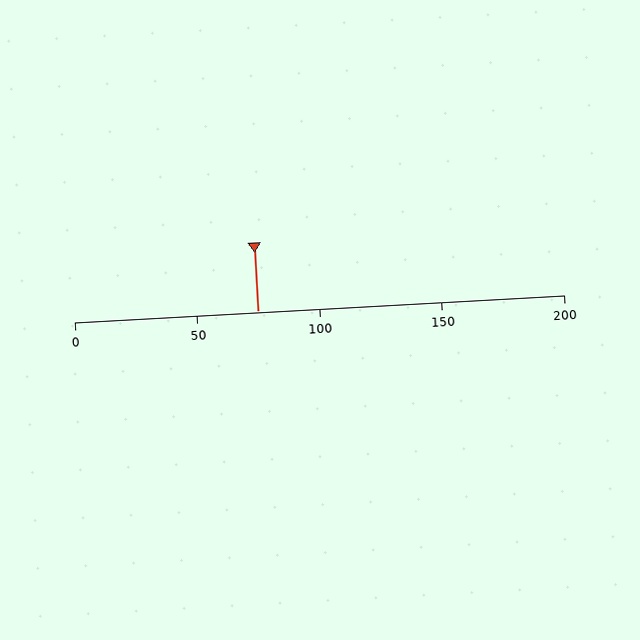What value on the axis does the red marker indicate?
The marker indicates approximately 75.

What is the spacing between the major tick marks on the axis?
The major ticks are spaced 50 apart.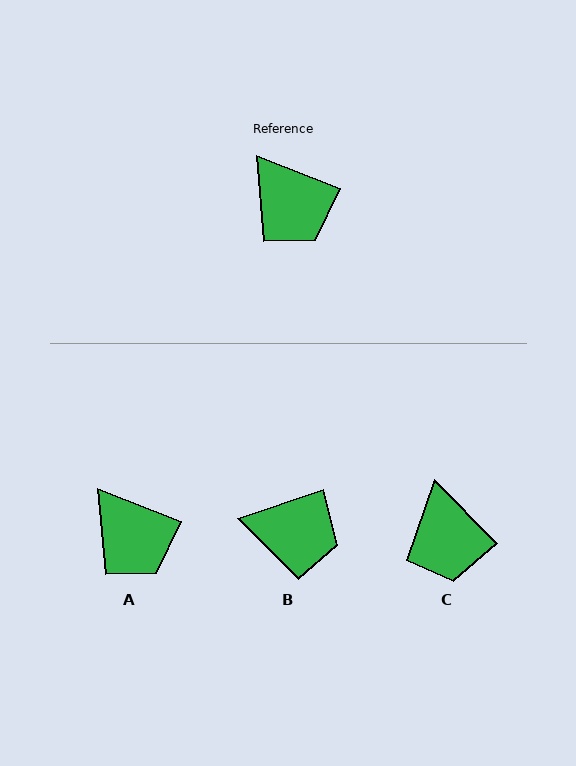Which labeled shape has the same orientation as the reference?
A.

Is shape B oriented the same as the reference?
No, it is off by about 40 degrees.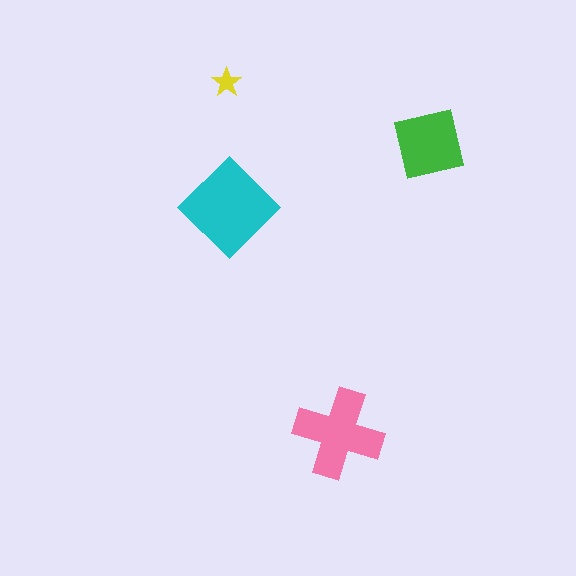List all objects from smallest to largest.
The yellow star, the green square, the pink cross, the cyan diamond.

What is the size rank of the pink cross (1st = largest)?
2nd.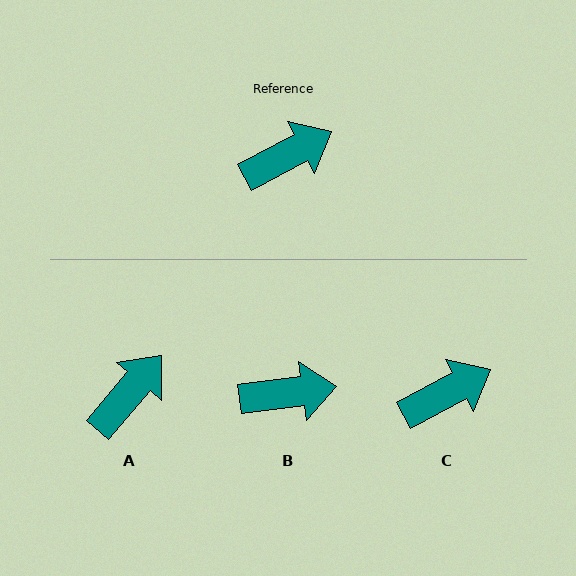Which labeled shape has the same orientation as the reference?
C.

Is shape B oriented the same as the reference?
No, it is off by about 21 degrees.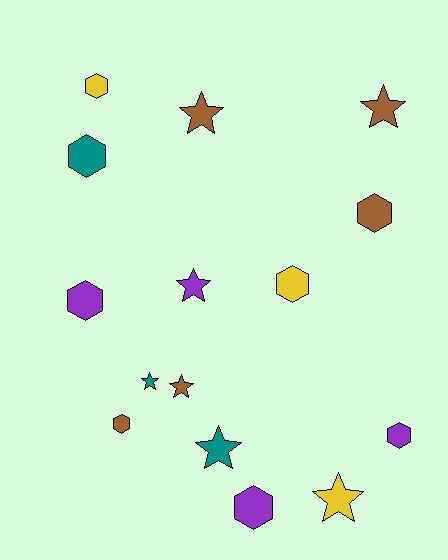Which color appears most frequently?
Brown, with 5 objects.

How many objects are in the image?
There are 15 objects.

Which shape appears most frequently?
Hexagon, with 8 objects.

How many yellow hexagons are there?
There are 2 yellow hexagons.